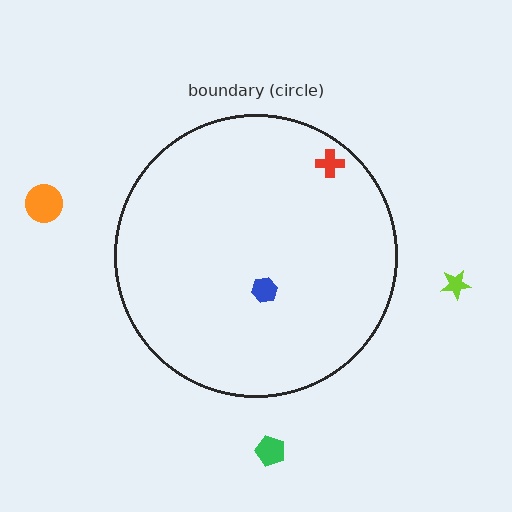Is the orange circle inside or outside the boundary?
Outside.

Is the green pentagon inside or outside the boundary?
Outside.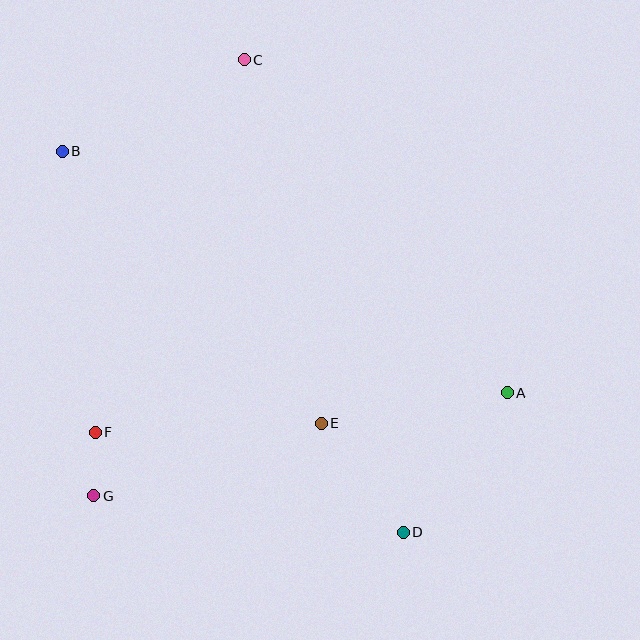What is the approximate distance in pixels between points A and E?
The distance between A and E is approximately 188 pixels.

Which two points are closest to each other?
Points F and G are closest to each other.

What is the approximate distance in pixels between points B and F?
The distance between B and F is approximately 283 pixels.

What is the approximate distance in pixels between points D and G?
The distance between D and G is approximately 311 pixels.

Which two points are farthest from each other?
Points B and D are farthest from each other.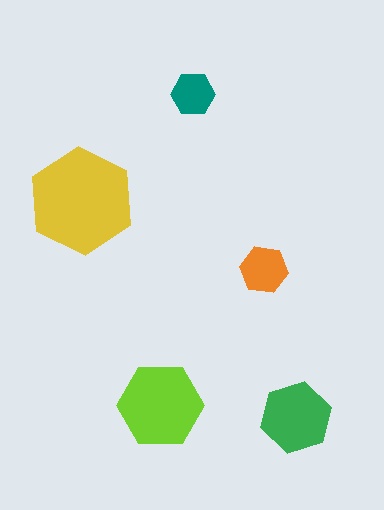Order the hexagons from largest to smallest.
the yellow one, the lime one, the green one, the orange one, the teal one.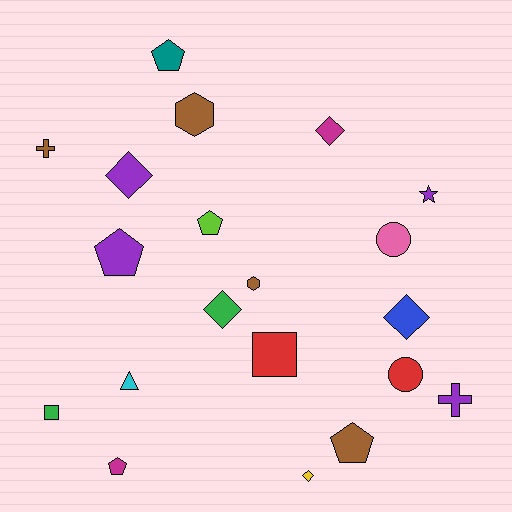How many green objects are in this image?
There are 2 green objects.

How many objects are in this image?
There are 20 objects.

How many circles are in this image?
There are 2 circles.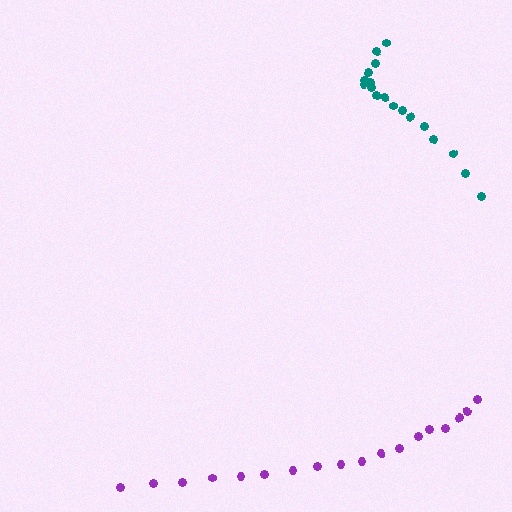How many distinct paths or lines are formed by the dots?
There are 2 distinct paths.